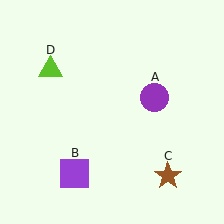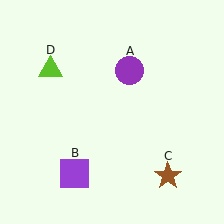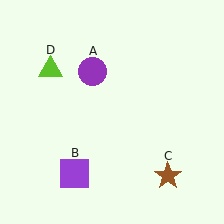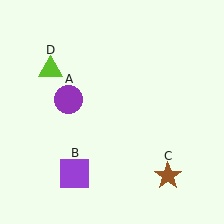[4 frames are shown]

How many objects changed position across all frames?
1 object changed position: purple circle (object A).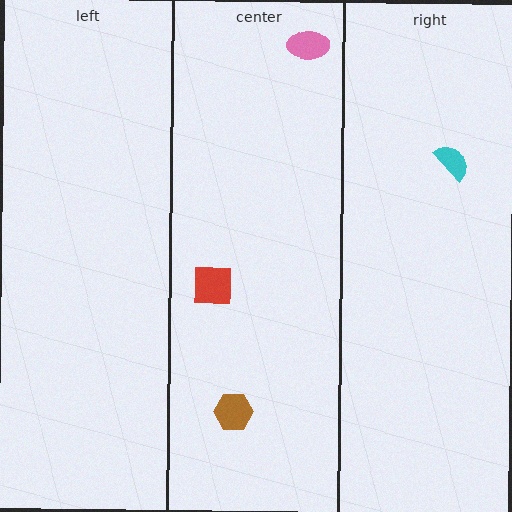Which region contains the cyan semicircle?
The right region.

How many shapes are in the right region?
1.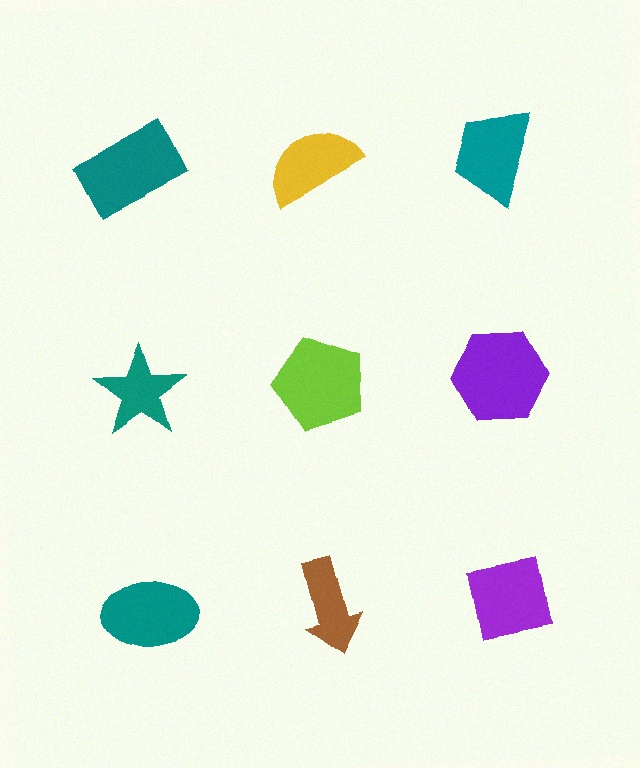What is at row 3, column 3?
A purple square.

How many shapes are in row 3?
3 shapes.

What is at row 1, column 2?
A yellow semicircle.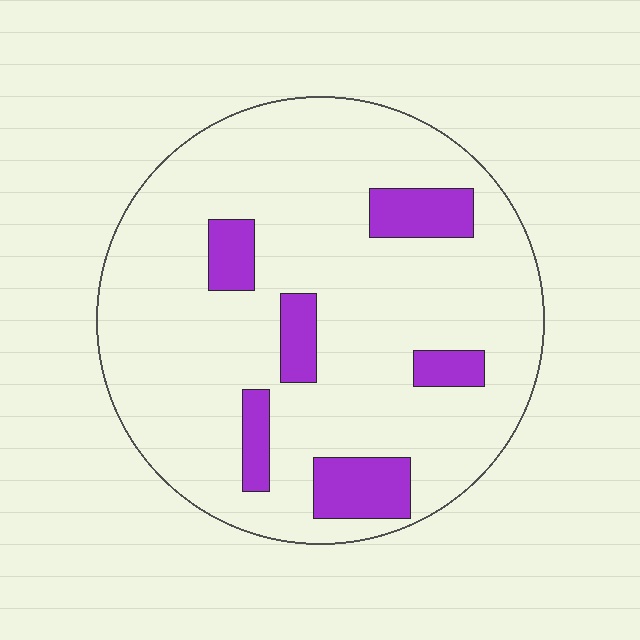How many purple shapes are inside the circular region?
6.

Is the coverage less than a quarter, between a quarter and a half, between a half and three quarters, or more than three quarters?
Less than a quarter.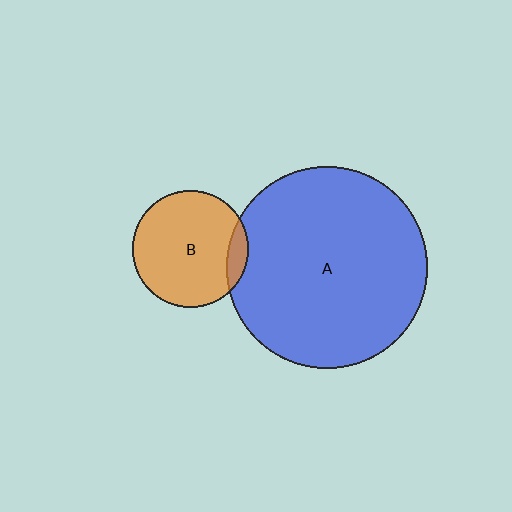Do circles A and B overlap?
Yes.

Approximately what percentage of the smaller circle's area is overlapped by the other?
Approximately 10%.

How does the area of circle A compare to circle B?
Approximately 3.0 times.